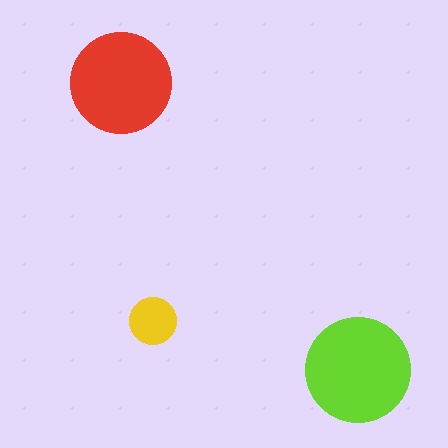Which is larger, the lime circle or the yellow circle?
The lime one.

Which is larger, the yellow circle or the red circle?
The red one.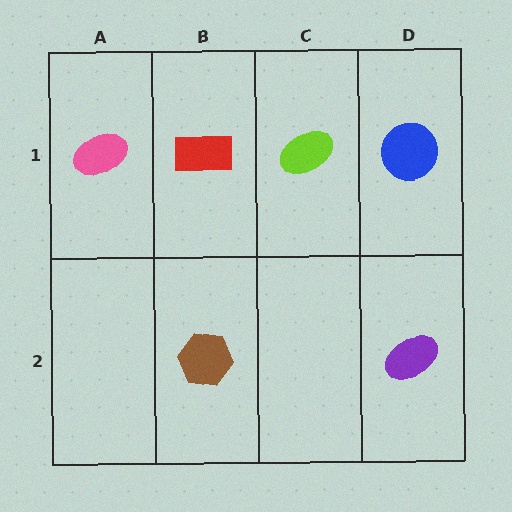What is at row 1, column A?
A pink ellipse.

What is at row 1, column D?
A blue circle.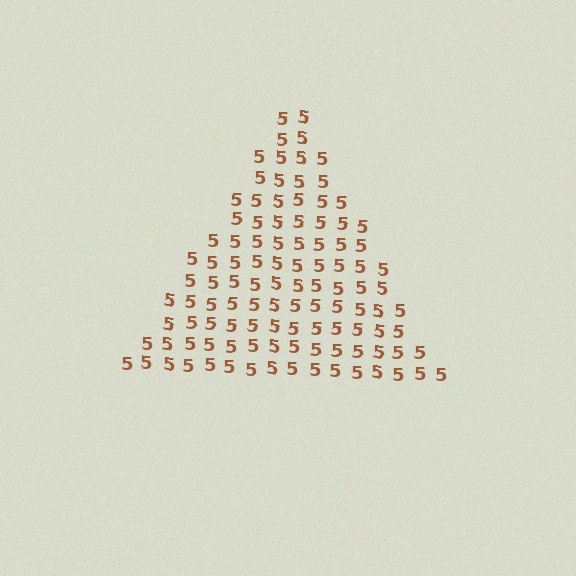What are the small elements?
The small elements are digit 5's.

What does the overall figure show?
The overall figure shows a triangle.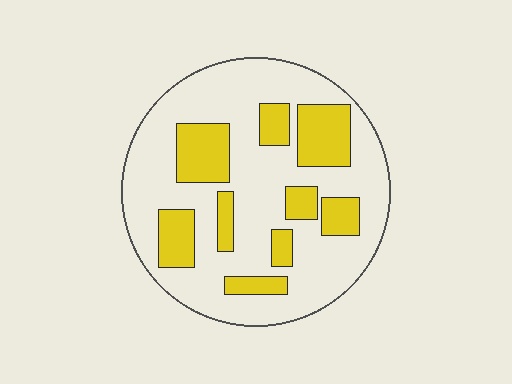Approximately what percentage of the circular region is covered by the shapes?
Approximately 30%.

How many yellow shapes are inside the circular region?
9.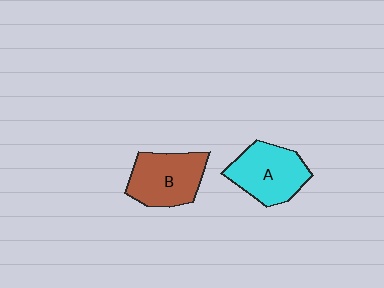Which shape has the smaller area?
Shape A (cyan).